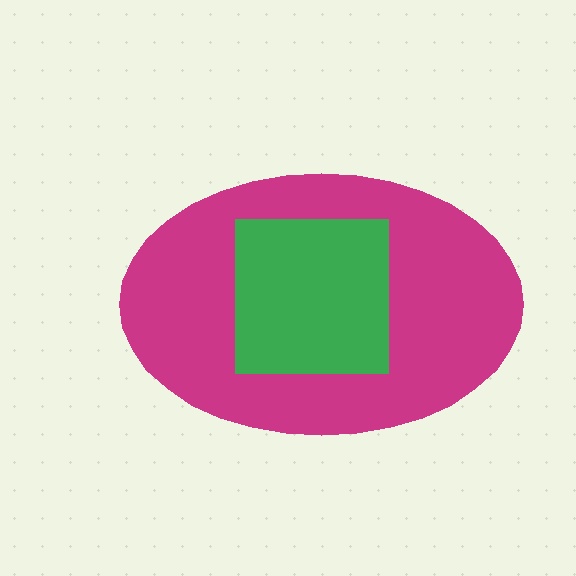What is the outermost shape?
The magenta ellipse.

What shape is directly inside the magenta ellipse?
The green square.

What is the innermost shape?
The green square.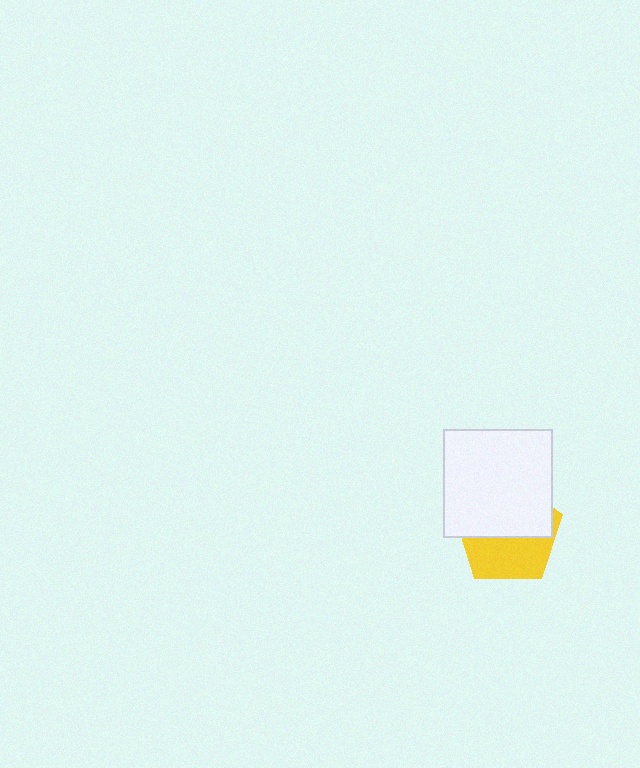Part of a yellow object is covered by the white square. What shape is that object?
It is a pentagon.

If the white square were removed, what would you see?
You would see the complete yellow pentagon.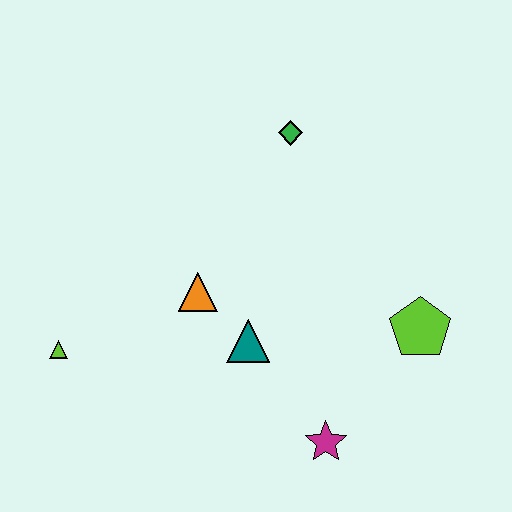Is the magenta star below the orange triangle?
Yes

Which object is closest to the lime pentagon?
The magenta star is closest to the lime pentagon.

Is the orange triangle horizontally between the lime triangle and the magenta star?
Yes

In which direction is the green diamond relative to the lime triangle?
The green diamond is to the right of the lime triangle.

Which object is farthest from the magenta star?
The green diamond is farthest from the magenta star.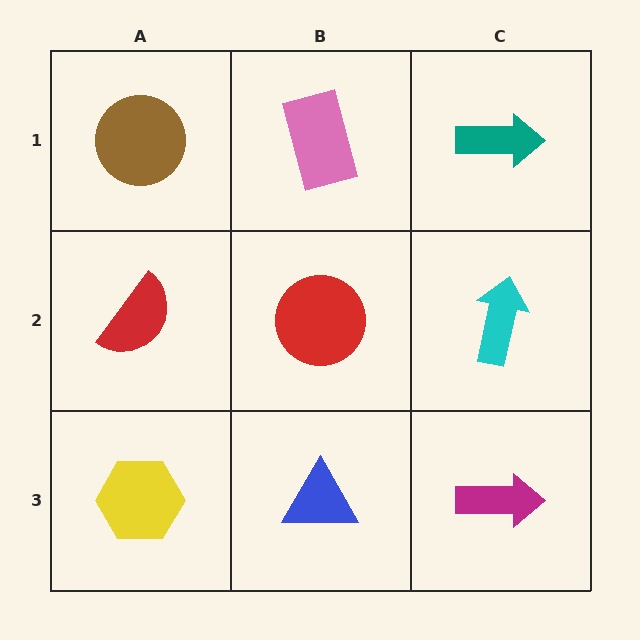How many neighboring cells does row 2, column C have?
3.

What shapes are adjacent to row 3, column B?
A red circle (row 2, column B), a yellow hexagon (row 3, column A), a magenta arrow (row 3, column C).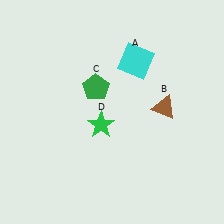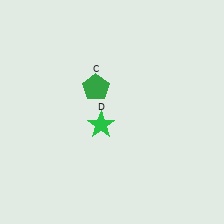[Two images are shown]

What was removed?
The brown triangle (B), the cyan square (A) were removed in Image 2.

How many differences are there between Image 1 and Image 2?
There are 2 differences between the two images.